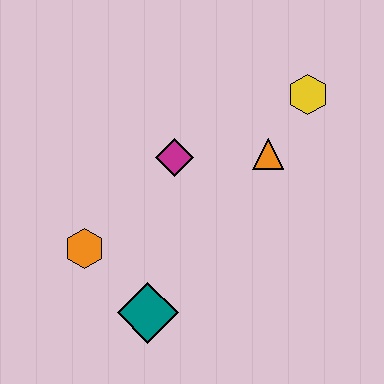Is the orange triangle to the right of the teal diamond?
Yes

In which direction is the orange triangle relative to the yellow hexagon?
The orange triangle is below the yellow hexagon.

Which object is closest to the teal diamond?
The orange hexagon is closest to the teal diamond.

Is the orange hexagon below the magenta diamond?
Yes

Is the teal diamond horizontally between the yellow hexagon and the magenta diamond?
No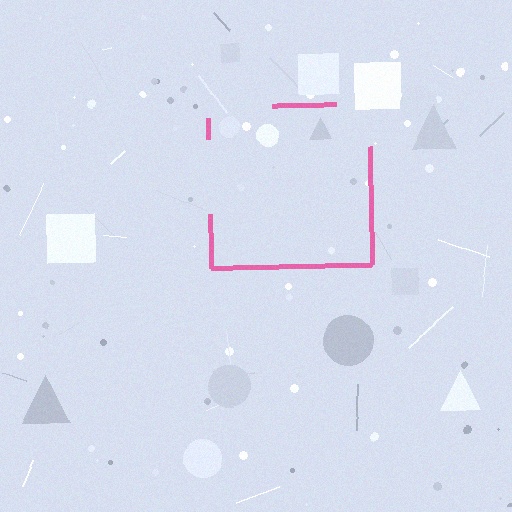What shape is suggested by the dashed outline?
The dashed outline suggests a square.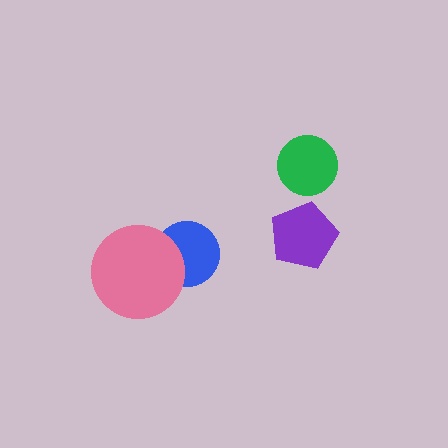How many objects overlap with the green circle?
0 objects overlap with the green circle.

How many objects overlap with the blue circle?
1 object overlaps with the blue circle.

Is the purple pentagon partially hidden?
No, no other shape covers it.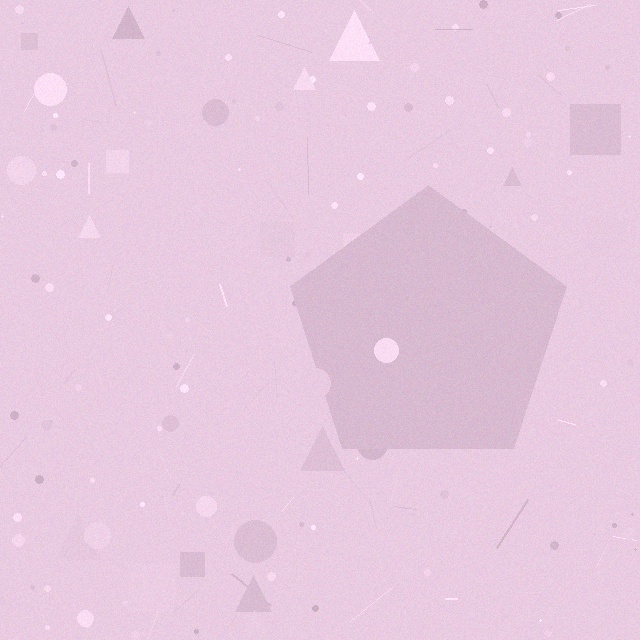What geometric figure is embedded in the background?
A pentagon is embedded in the background.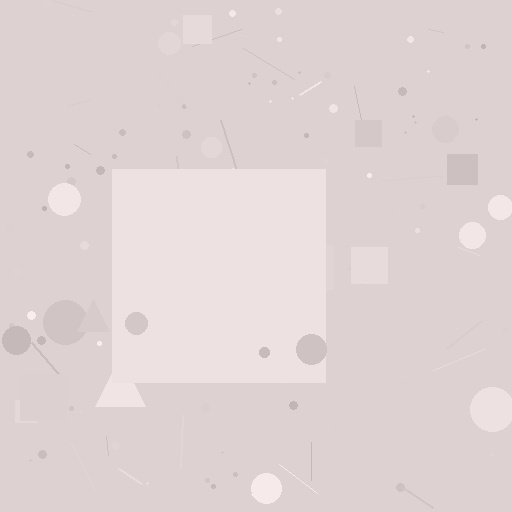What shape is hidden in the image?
A square is hidden in the image.